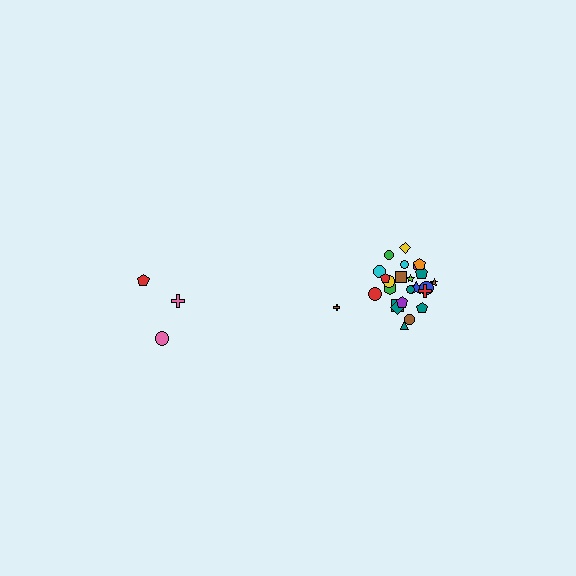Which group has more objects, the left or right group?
The right group.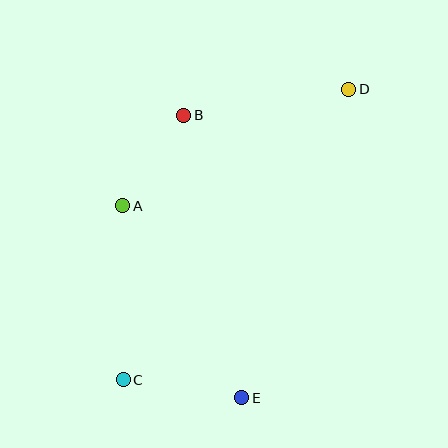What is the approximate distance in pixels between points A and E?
The distance between A and E is approximately 226 pixels.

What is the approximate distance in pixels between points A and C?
The distance between A and C is approximately 174 pixels.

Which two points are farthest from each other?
Points C and D are farthest from each other.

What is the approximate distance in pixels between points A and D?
The distance between A and D is approximately 254 pixels.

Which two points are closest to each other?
Points A and B are closest to each other.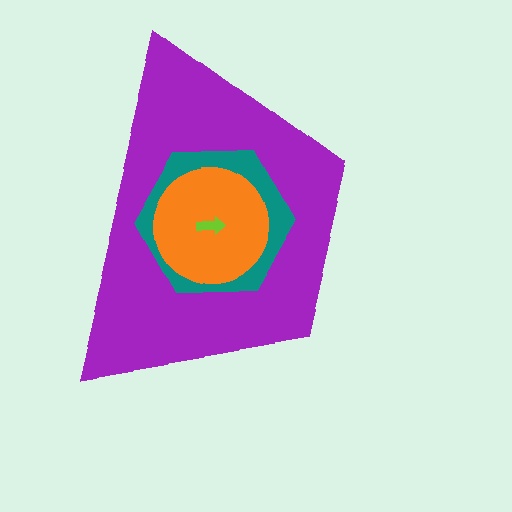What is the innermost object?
The lime arrow.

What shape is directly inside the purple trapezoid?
The teal hexagon.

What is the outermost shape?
The purple trapezoid.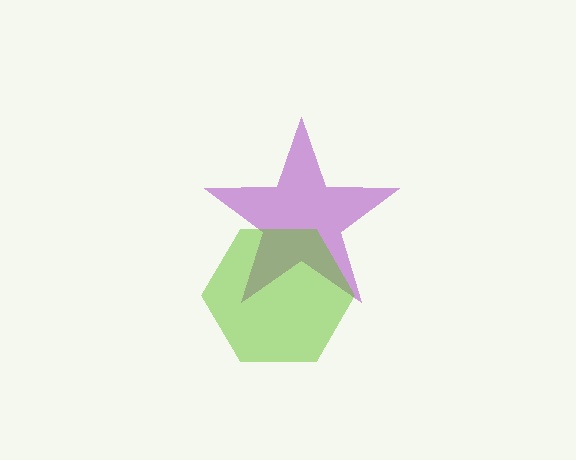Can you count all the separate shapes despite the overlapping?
Yes, there are 2 separate shapes.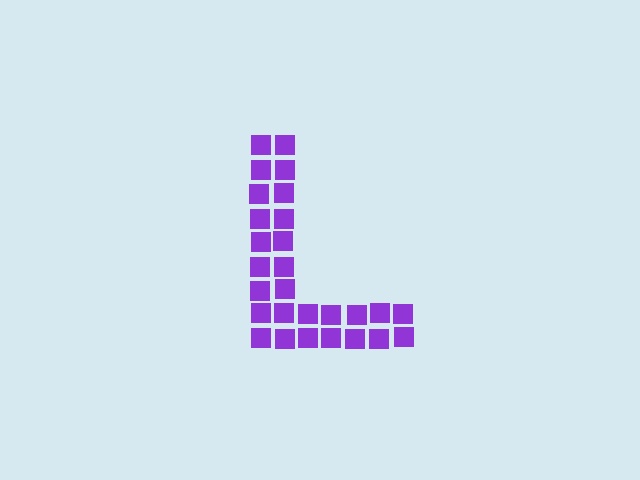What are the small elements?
The small elements are squares.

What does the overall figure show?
The overall figure shows the letter L.